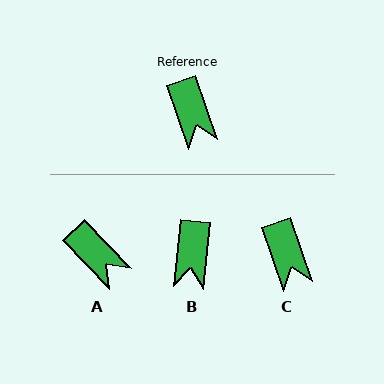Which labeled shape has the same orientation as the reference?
C.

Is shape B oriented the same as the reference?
No, it is off by about 24 degrees.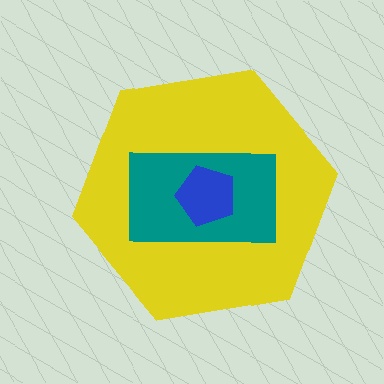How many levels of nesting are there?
3.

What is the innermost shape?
The blue pentagon.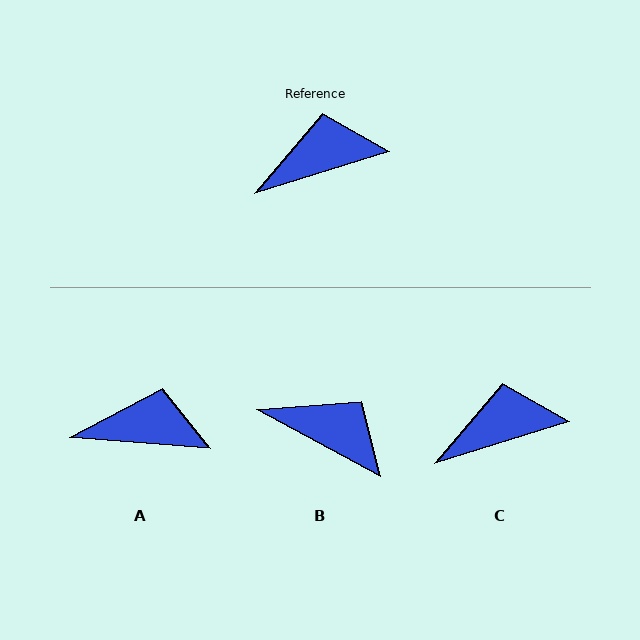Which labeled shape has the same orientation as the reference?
C.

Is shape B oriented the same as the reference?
No, it is off by about 46 degrees.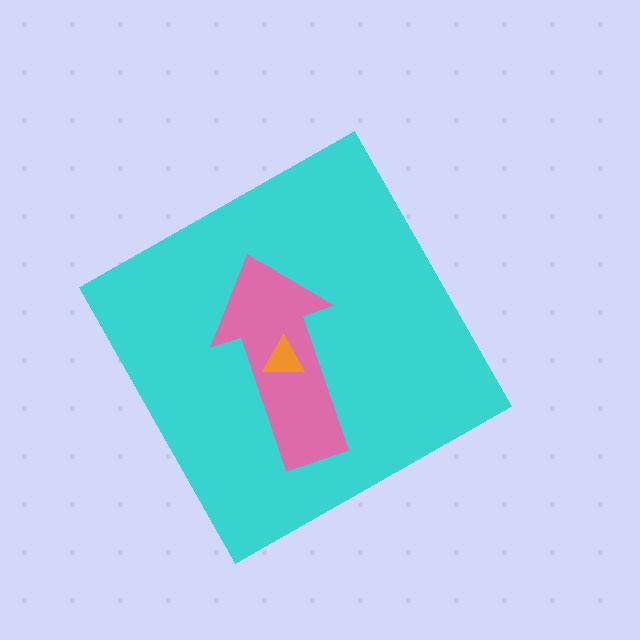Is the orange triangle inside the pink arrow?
Yes.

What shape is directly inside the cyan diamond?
The pink arrow.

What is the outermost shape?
The cyan diamond.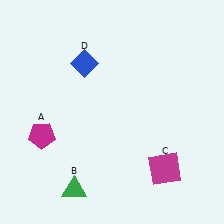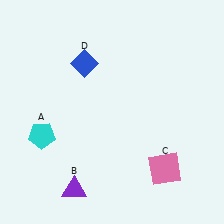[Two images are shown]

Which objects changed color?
A changed from magenta to cyan. B changed from green to purple. C changed from magenta to pink.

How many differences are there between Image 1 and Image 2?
There are 3 differences between the two images.